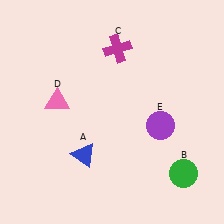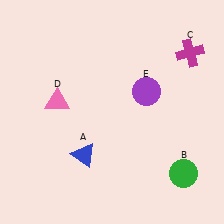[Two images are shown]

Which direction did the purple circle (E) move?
The purple circle (E) moved up.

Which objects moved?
The objects that moved are: the magenta cross (C), the purple circle (E).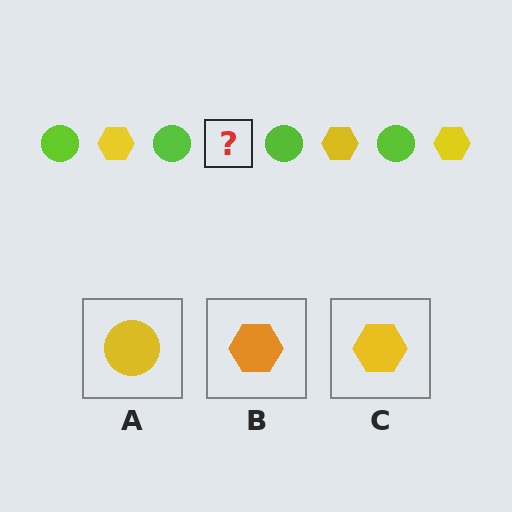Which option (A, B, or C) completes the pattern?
C.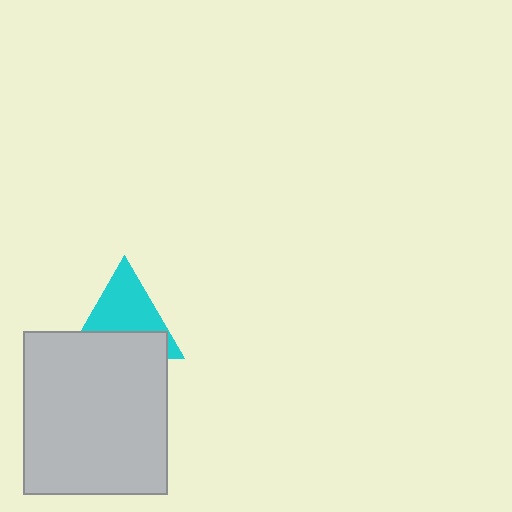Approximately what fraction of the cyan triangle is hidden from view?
Roughly 42% of the cyan triangle is hidden behind the light gray rectangle.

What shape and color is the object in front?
The object in front is a light gray rectangle.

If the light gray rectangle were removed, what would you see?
You would see the complete cyan triangle.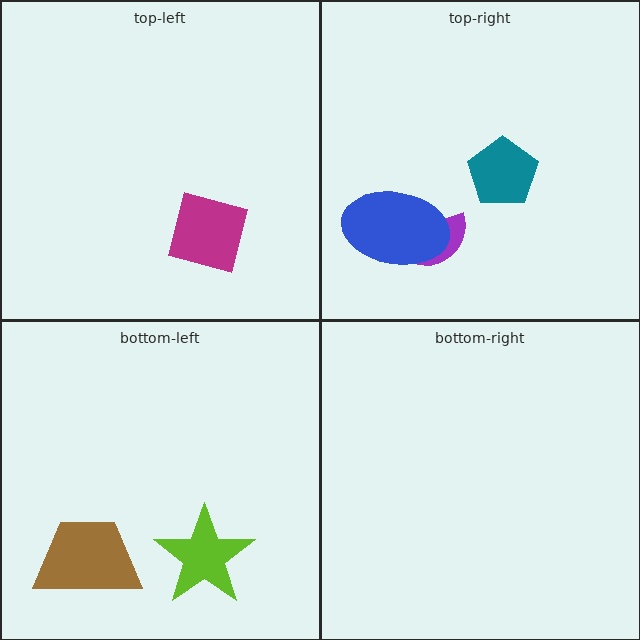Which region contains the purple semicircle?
The top-right region.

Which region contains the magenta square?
The top-left region.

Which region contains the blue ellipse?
The top-right region.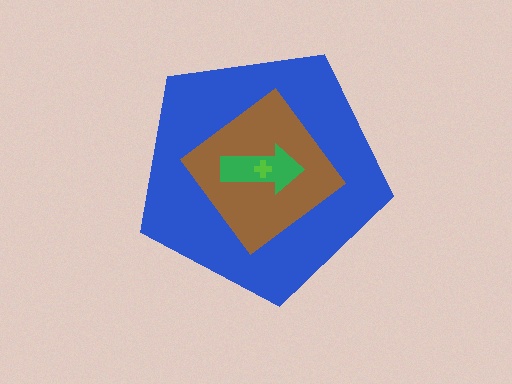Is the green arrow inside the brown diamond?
Yes.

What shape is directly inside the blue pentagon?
The brown diamond.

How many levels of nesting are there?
4.